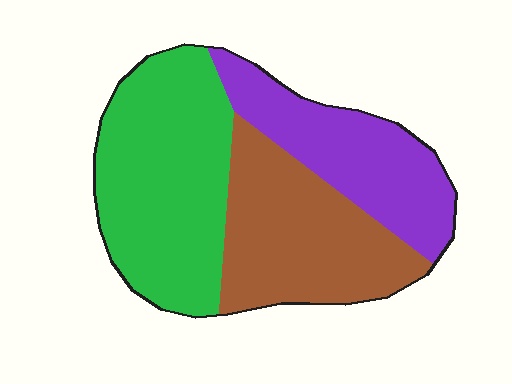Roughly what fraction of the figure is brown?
Brown covers around 35% of the figure.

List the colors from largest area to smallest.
From largest to smallest: green, brown, purple.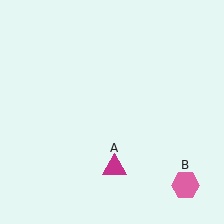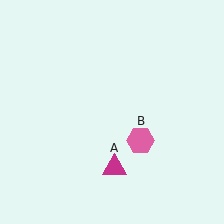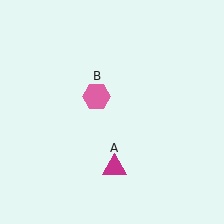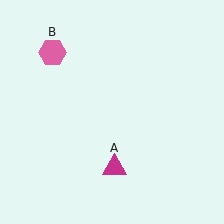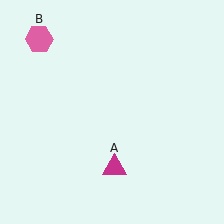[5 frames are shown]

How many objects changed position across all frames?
1 object changed position: pink hexagon (object B).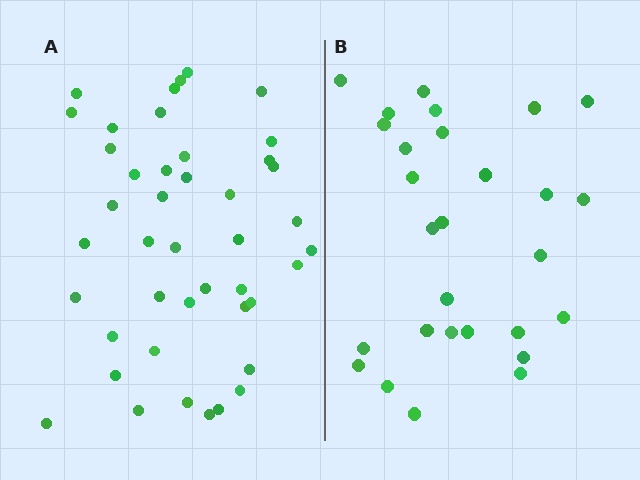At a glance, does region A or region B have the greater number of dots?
Region A (the left region) has more dots.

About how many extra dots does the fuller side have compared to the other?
Region A has approximately 15 more dots than region B.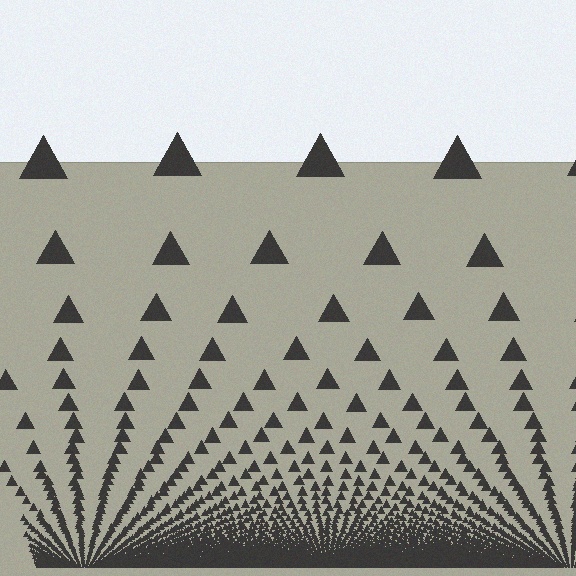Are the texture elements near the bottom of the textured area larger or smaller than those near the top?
Smaller. The gradient is inverted — elements near the bottom are smaller and denser.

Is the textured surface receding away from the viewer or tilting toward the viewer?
The surface appears to tilt toward the viewer. Texture elements get larger and sparser toward the top.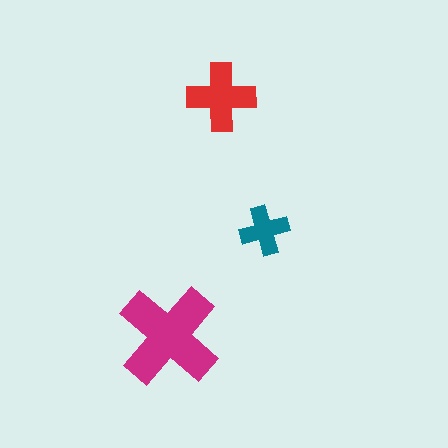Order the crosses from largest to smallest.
the magenta one, the red one, the teal one.